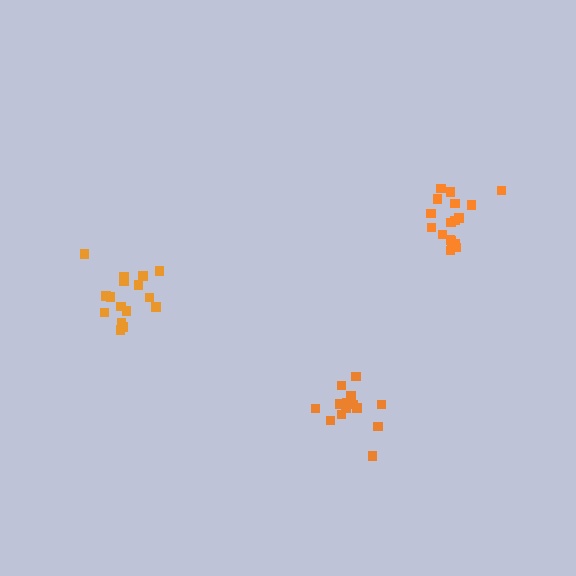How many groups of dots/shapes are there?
There are 3 groups.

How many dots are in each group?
Group 1: 17 dots, Group 2: 17 dots, Group 3: 15 dots (49 total).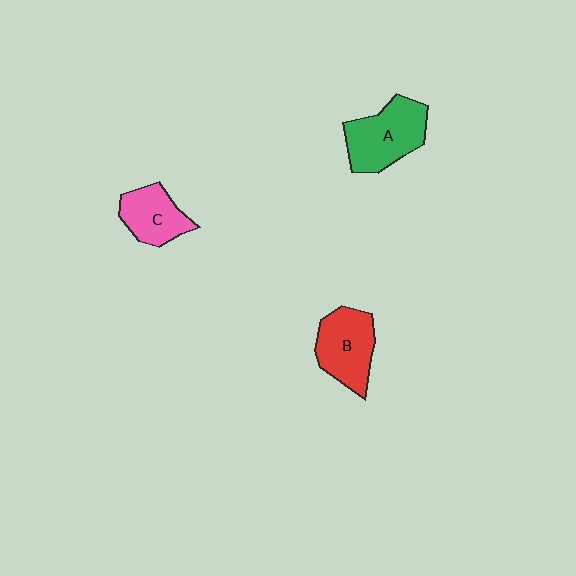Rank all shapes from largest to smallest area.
From largest to smallest: A (green), B (red), C (pink).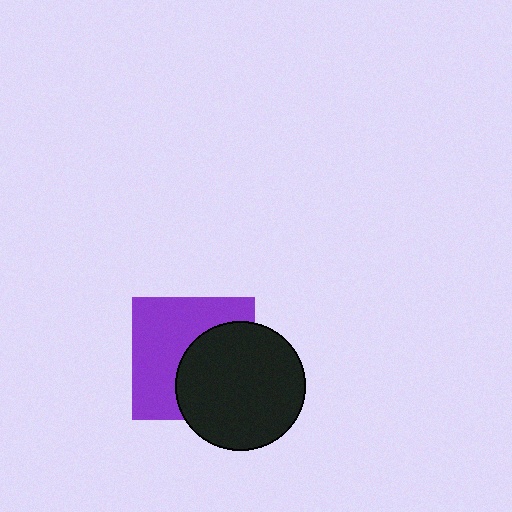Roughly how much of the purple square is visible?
About half of it is visible (roughly 54%).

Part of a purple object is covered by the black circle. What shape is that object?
It is a square.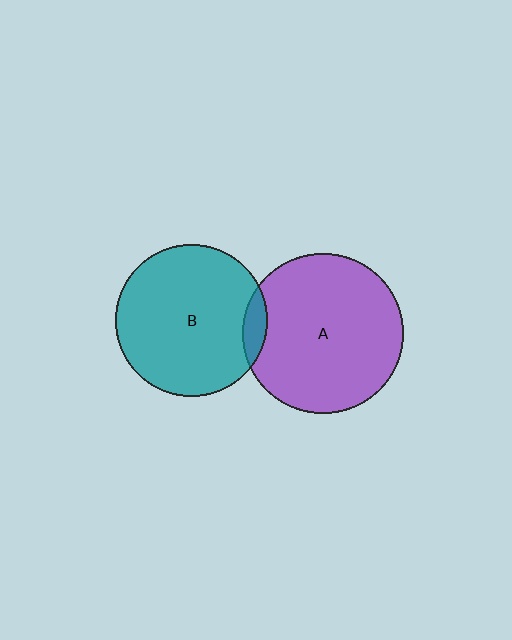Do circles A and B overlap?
Yes.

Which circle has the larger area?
Circle A (purple).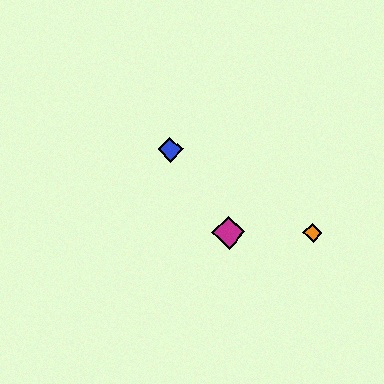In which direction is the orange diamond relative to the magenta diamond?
The orange diamond is to the right of the magenta diamond.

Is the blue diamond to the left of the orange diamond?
Yes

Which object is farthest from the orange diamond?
The blue diamond is farthest from the orange diamond.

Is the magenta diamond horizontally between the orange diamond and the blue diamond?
Yes